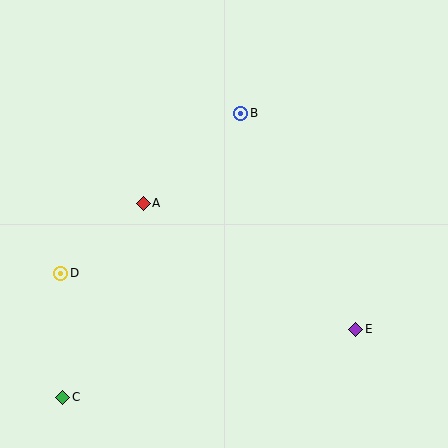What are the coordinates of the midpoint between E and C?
The midpoint between E and C is at (209, 363).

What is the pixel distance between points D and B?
The distance between D and B is 241 pixels.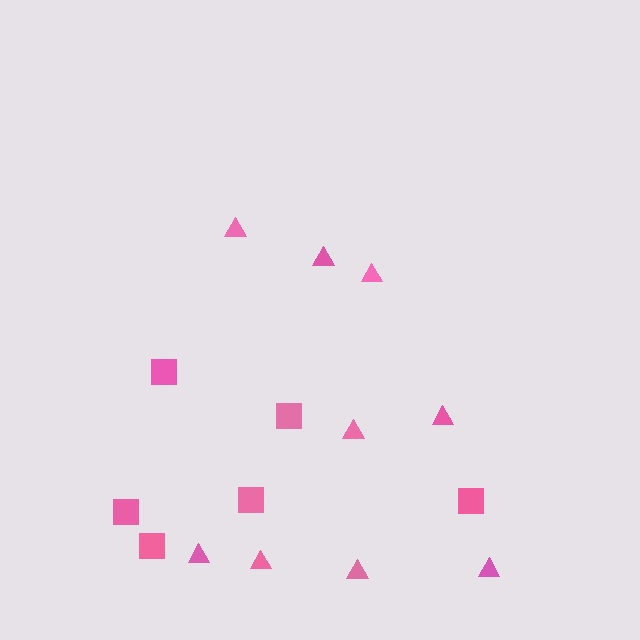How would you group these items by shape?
There are 2 groups: one group of triangles (9) and one group of squares (6).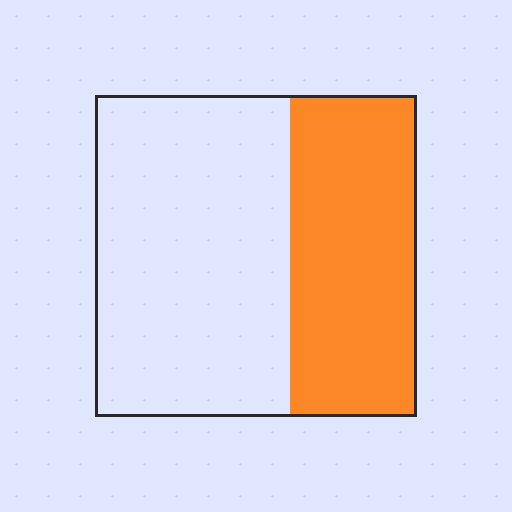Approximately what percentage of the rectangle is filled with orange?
Approximately 40%.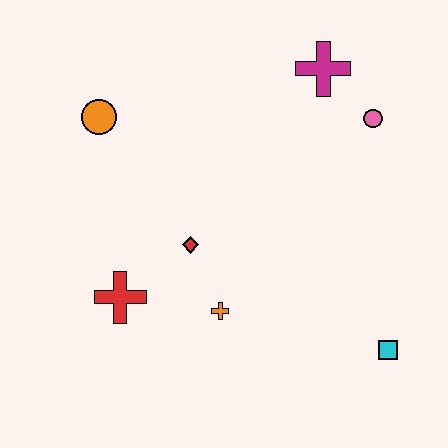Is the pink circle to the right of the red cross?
Yes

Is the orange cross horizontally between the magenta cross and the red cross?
Yes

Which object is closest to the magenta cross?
The pink circle is closest to the magenta cross.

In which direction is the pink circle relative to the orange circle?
The pink circle is to the right of the orange circle.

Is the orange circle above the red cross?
Yes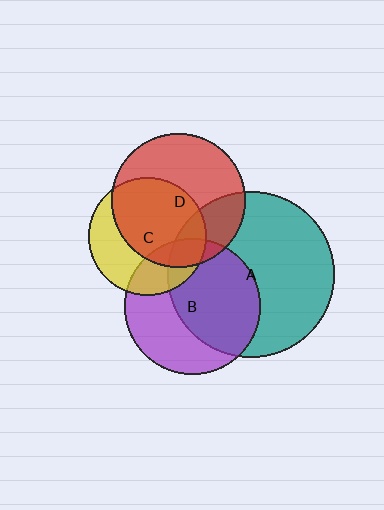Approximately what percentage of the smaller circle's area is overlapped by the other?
Approximately 60%.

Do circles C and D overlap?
Yes.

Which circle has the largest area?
Circle A (teal).